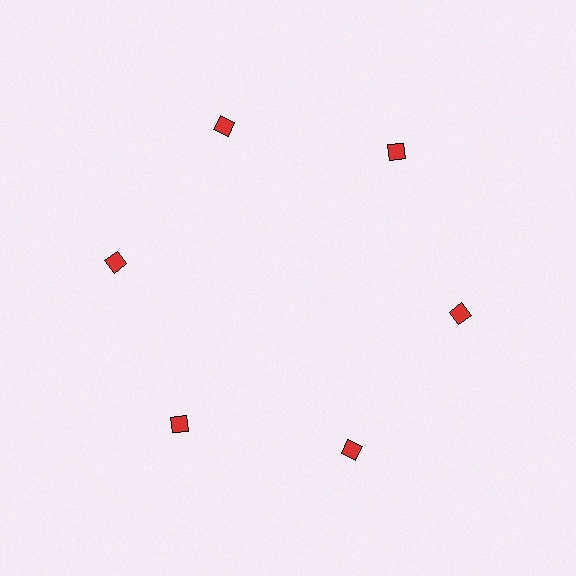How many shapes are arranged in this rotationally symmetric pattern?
There are 6 shapes, arranged in 6 groups of 1.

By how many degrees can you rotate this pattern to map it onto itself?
The pattern maps onto itself every 60 degrees of rotation.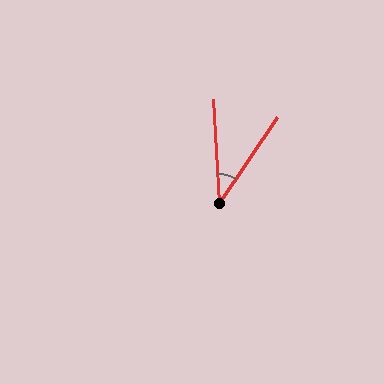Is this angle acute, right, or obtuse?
It is acute.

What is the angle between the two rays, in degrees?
Approximately 37 degrees.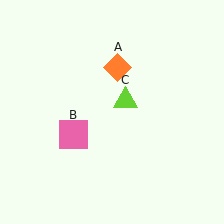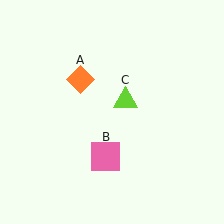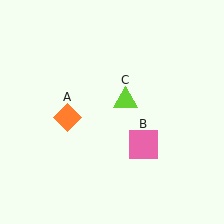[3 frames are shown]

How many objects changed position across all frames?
2 objects changed position: orange diamond (object A), pink square (object B).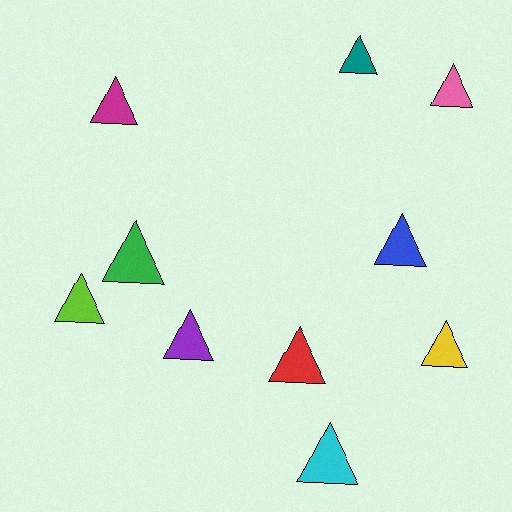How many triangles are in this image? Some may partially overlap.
There are 10 triangles.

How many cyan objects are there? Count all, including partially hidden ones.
There is 1 cyan object.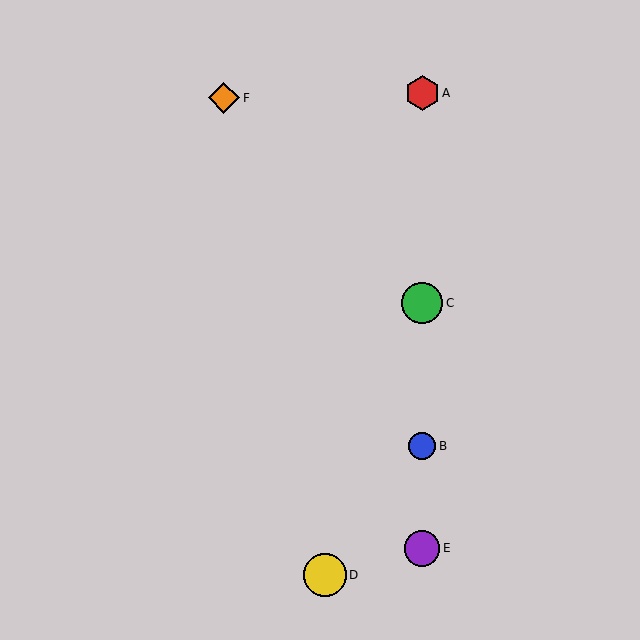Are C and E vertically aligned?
Yes, both are at x≈422.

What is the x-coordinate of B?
Object B is at x≈422.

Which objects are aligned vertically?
Objects A, B, C, E are aligned vertically.